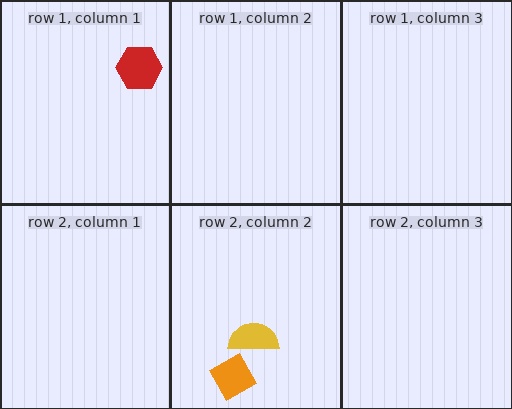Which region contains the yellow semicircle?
The row 2, column 2 region.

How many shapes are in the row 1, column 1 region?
1.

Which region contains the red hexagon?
The row 1, column 1 region.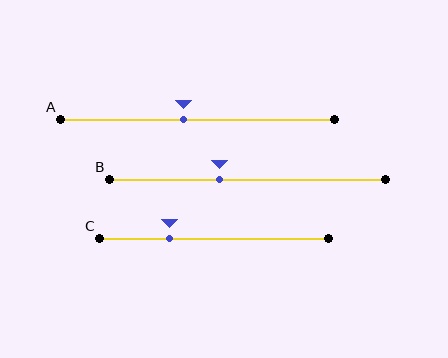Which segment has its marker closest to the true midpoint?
Segment A has its marker closest to the true midpoint.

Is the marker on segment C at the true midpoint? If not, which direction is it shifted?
No, the marker on segment C is shifted to the left by about 20% of the segment length.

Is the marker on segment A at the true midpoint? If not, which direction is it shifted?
No, the marker on segment A is shifted to the left by about 5% of the segment length.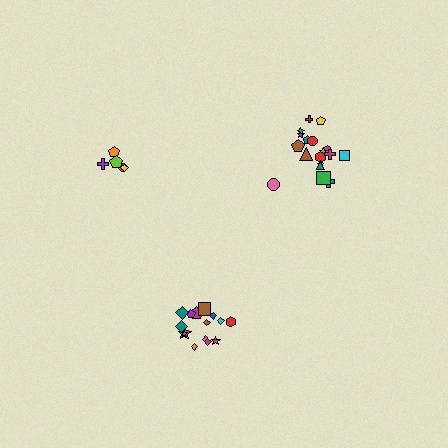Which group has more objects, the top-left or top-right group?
The top-right group.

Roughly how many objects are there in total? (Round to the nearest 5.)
Roughly 40 objects in total.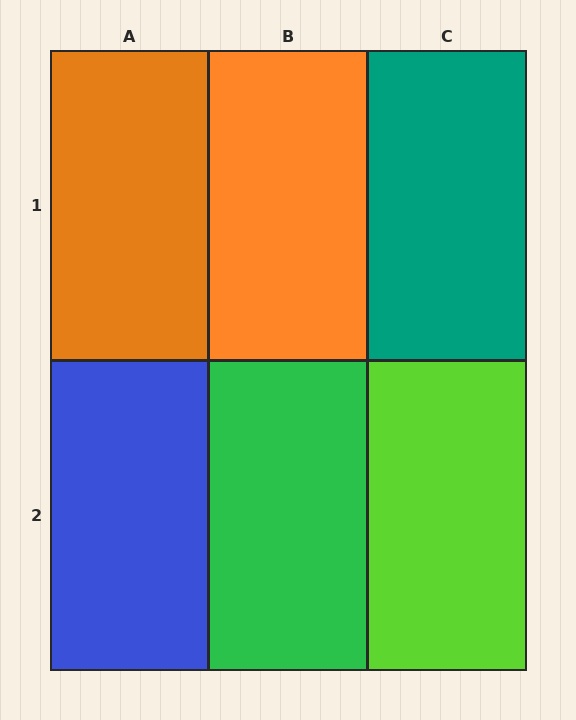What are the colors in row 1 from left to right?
Orange, orange, teal.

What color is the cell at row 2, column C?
Lime.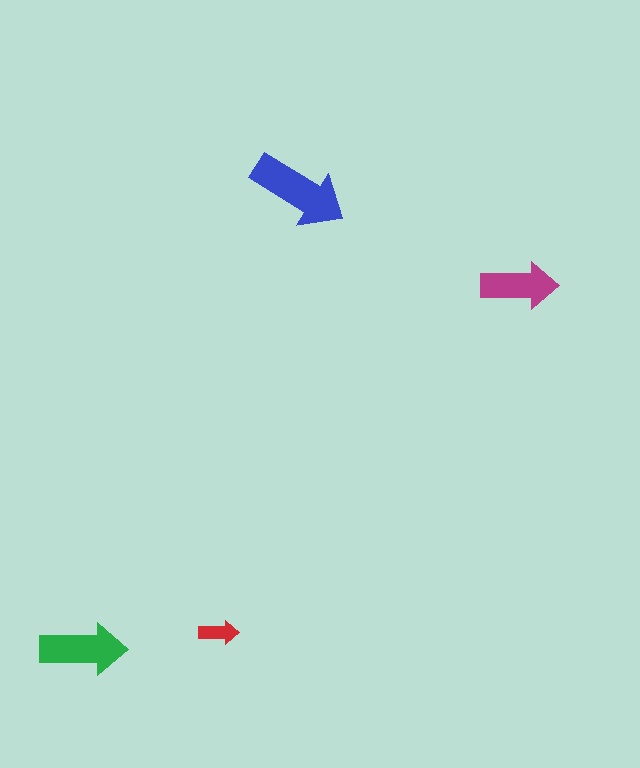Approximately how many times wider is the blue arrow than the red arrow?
About 2.5 times wider.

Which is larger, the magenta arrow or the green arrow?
The green one.